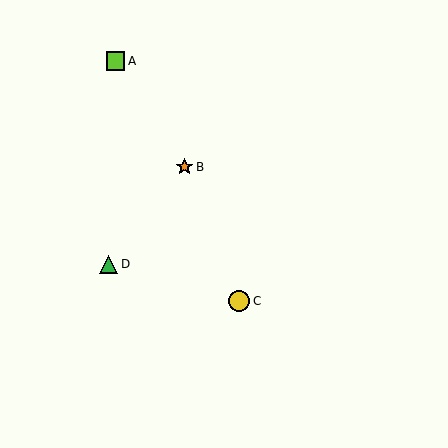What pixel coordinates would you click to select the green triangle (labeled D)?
Click at (109, 264) to select the green triangle D.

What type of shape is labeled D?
Shape D is a green triangle.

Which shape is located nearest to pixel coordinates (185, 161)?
The orange star (labeled B) at (185, 167) is nearest to that location.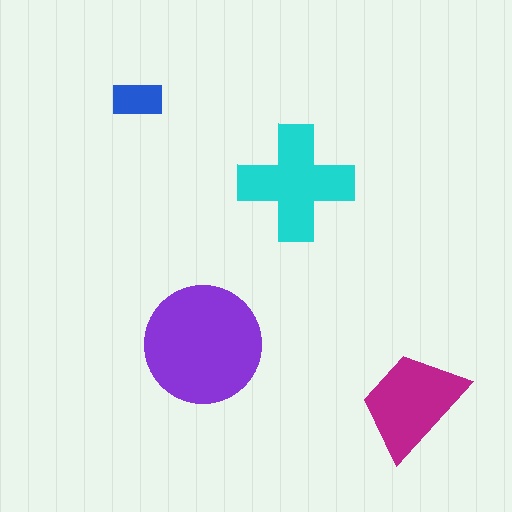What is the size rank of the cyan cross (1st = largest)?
2nd.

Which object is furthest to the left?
The blue rectangle is leftmost.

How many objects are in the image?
There are 4 objects in the image.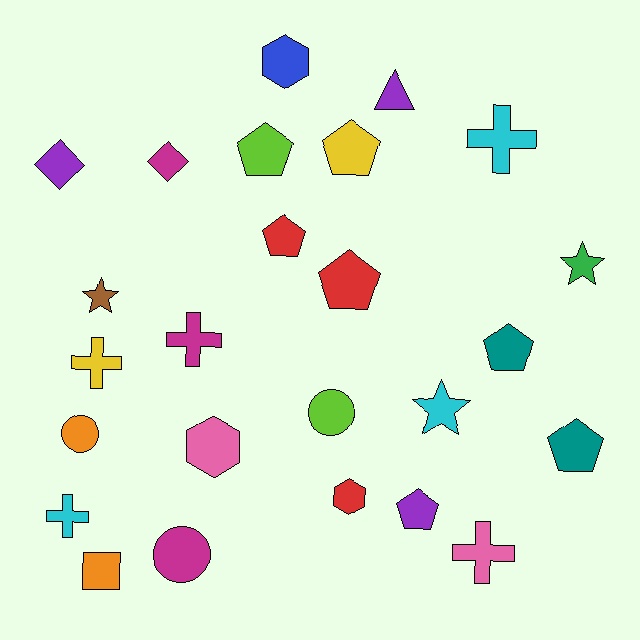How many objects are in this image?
There are 25 objects.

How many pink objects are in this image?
There are 2 pink objects.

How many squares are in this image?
There is 1 square.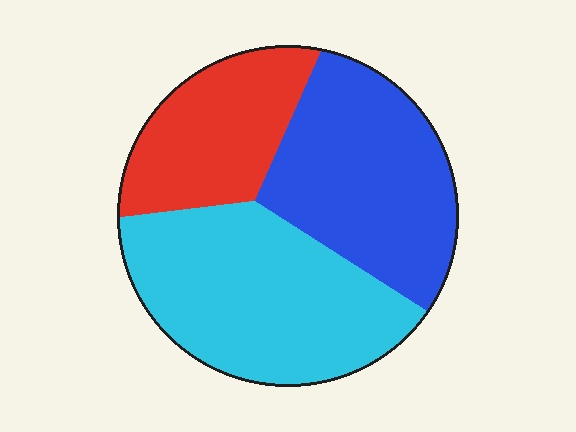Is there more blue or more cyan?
Cyan.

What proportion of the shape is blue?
Blue takes up between a quarter and a half of the shape.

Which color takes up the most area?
Cyan, at roughly 40%.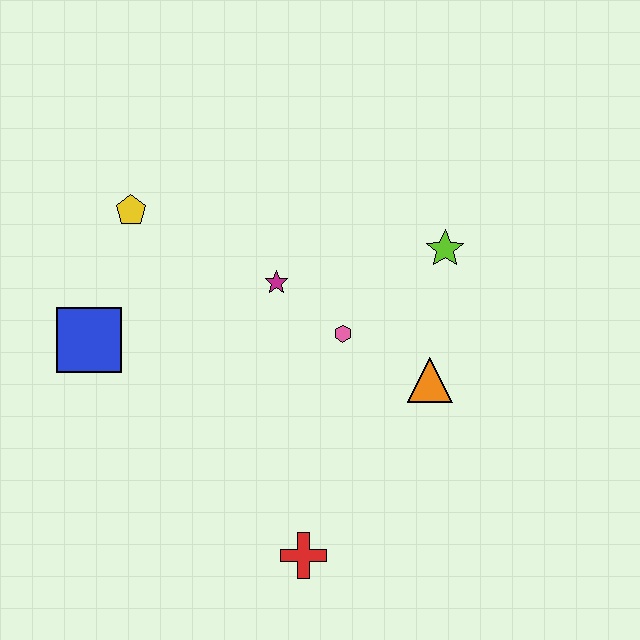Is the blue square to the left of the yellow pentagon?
Yes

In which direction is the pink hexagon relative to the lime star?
The pink hexagon is to the left of the lime star.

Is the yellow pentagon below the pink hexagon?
No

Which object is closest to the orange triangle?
The pink hexagon is closest to the orange triangle.